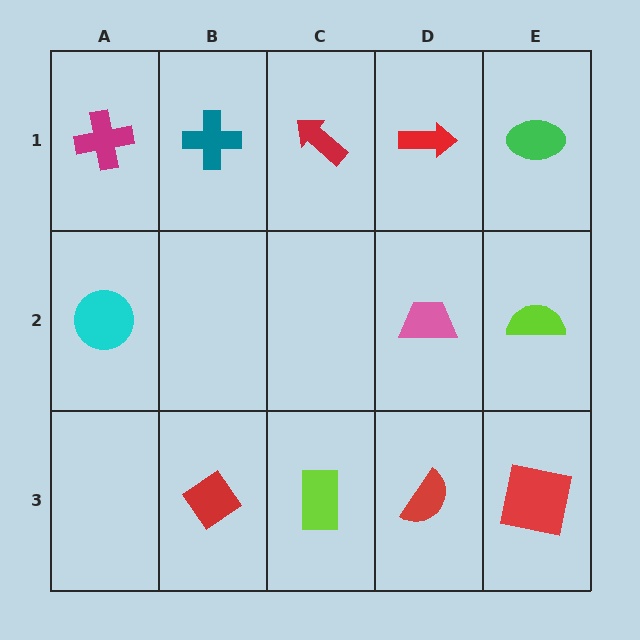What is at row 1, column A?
A magenta cross.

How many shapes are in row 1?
5 shapes.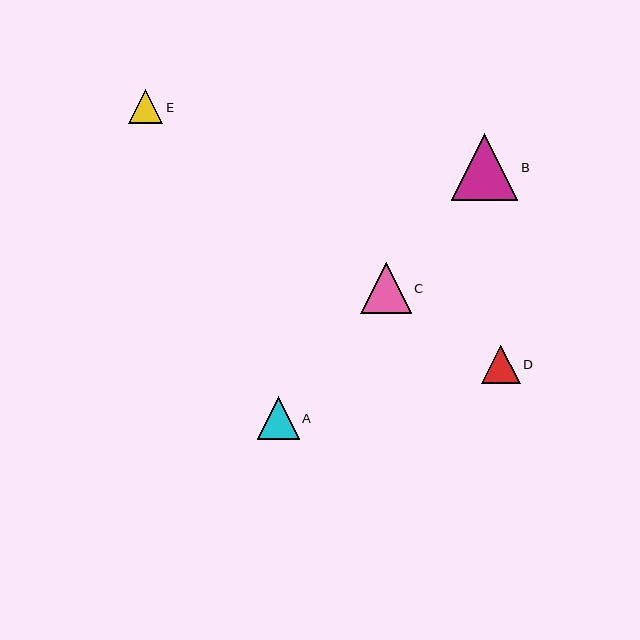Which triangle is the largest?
Triangle B is the largest with a size of approximately 67 pixels.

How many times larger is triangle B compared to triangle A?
Triangle B is approximately 1.6 times the size of triangle A.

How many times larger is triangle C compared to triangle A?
Triangle C is approximately 1.2 times the size of triangle A.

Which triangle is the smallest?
Triangle E is the smallest with a size of approximately 34 pixels.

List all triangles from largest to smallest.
From largest to smallest: B, C, A, D, E.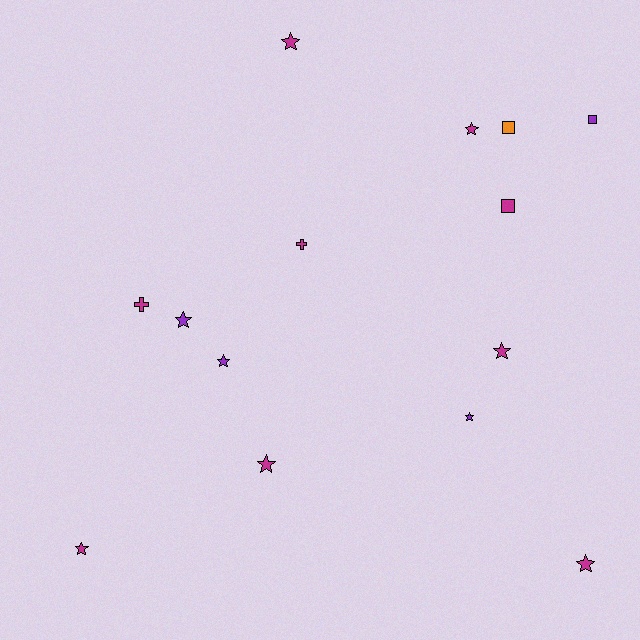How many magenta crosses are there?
There are 2 magenta crosses.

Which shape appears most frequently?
Star, with 9 objects.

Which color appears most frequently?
Magenta, with 9 objects.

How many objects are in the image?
There are 14 objects.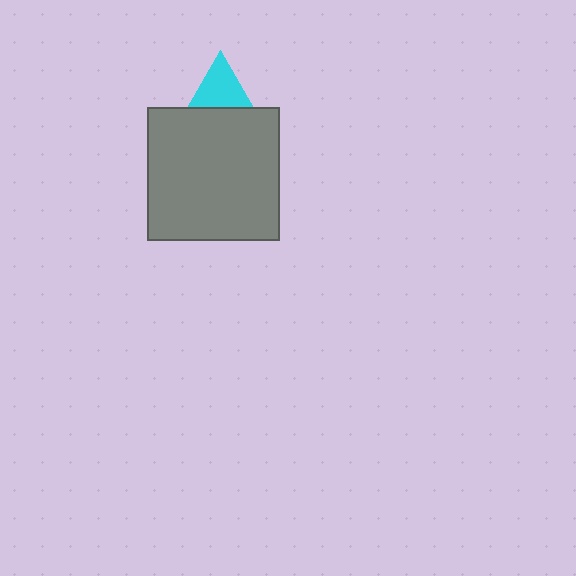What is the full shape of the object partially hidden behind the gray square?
The partially hidden object is a cyan triangle.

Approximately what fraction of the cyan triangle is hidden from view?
Roughly 66% of the cyan triangle is hidden behind the gray square.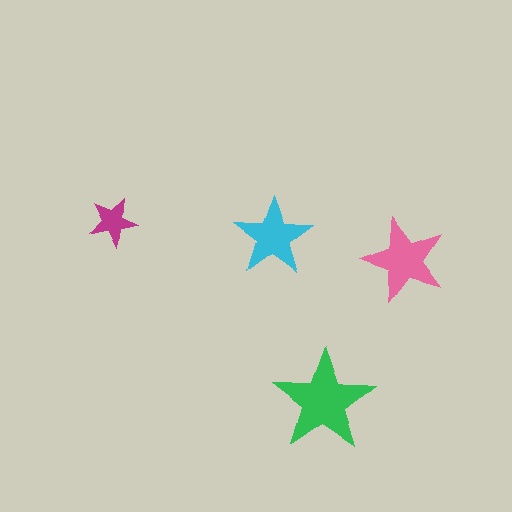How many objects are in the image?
There are 4 objects in the image.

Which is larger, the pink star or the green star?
The green one.